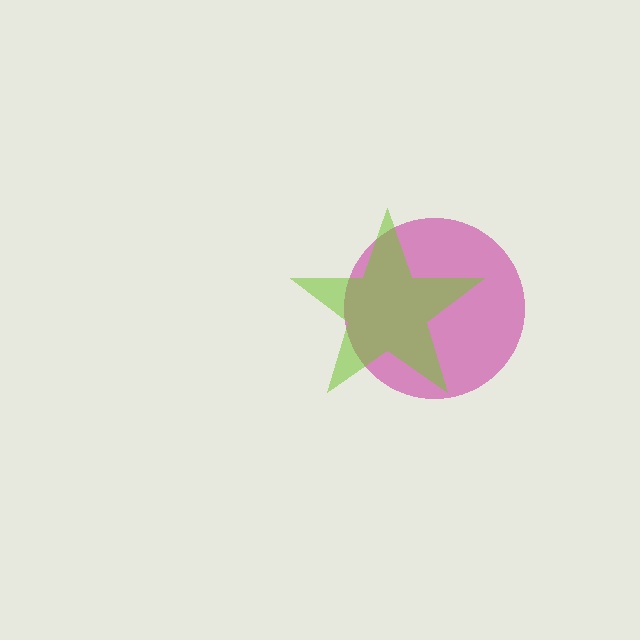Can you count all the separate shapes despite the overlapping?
Yes, there are 2 separate shapes.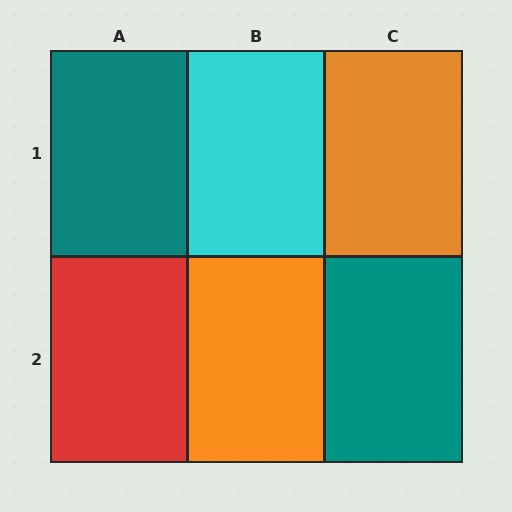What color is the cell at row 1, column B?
Cyan.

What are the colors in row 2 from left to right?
Red, orange, teal.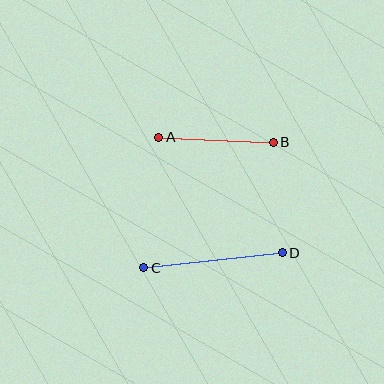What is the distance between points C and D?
The distance is approximately 139 pixels.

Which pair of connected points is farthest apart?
Points C and D are farthest apart.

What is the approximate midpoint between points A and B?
The midpoint is at approximately (216, 140) pixels.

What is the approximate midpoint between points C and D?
The midpoint is at approximately (213, 260) pixels.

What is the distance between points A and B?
The distance is approximately 115 pixels.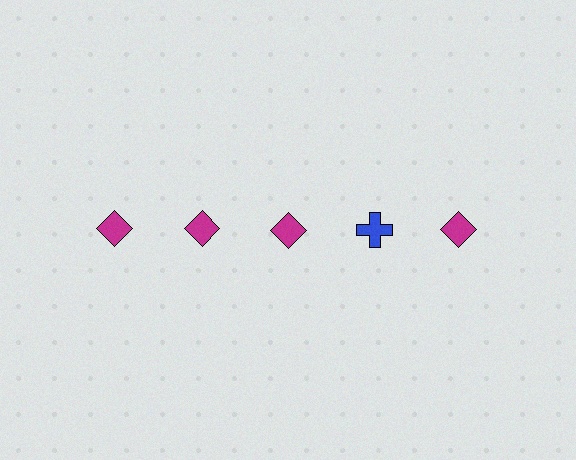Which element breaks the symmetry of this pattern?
The blue cross in the top row, second from right column breaks the symmetry. All other shapes are magenta diamonds.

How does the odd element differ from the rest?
It differs in both color (blue instead of magenta) and shape (cross instead of diamond).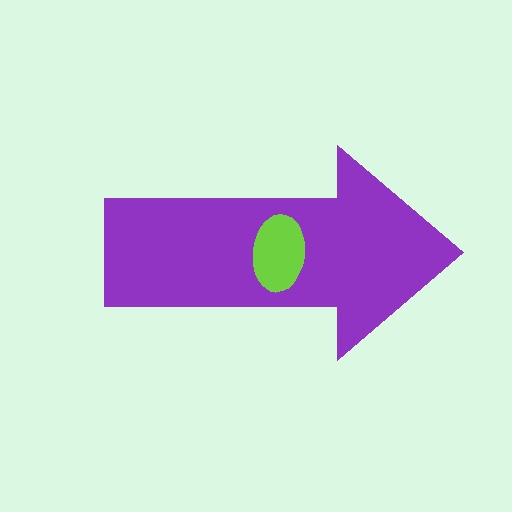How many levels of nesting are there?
2.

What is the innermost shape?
The lime ellipse.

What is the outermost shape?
The purple arrow.